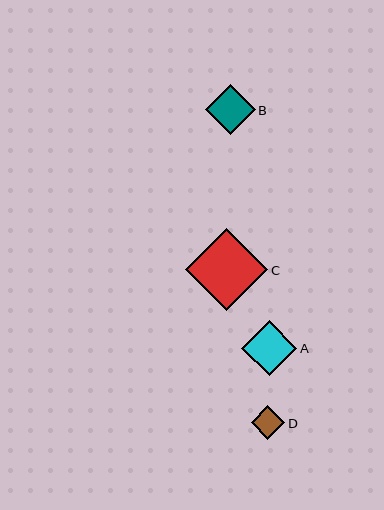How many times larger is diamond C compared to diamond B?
Diamond C is approximately 1.7 times the size of diamond B.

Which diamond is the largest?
Diamond C is the largest with a size of approximately 82 pixels.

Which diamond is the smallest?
Diamond D is the smallest with a size of approximately 33 pixels.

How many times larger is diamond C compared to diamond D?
Diamond C is approximately 2.5 times the size of diamond D.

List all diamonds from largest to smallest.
From largest to smallest: C, A, B, D.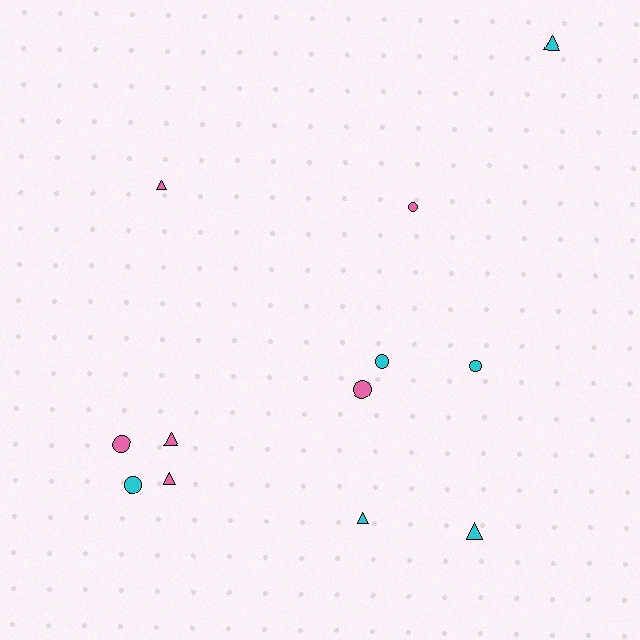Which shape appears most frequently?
Triangle, with 6 objects.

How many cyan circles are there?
There are 3 cyan circles.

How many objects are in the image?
There are 12 objects.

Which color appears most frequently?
Cyan, with 6 objects.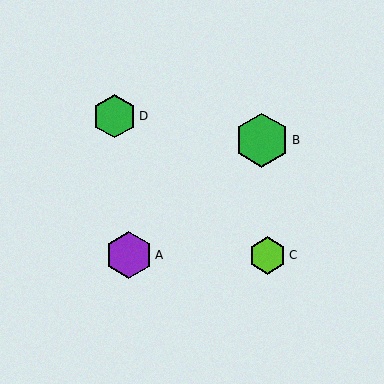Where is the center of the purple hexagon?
The center of the purple hexagon is at (129, 255).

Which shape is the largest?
The green hexagon (labeled B) is the largest.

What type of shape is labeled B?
Shape B is a green hexagon.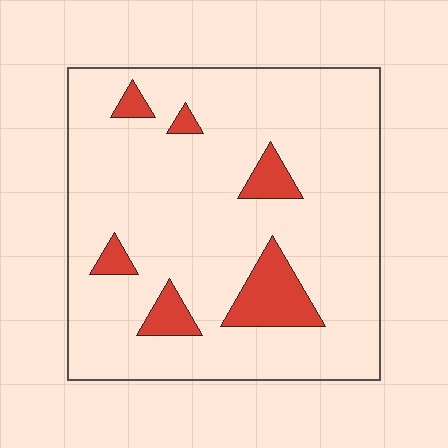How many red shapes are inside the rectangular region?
6.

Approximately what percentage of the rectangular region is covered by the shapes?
Approximately 10%.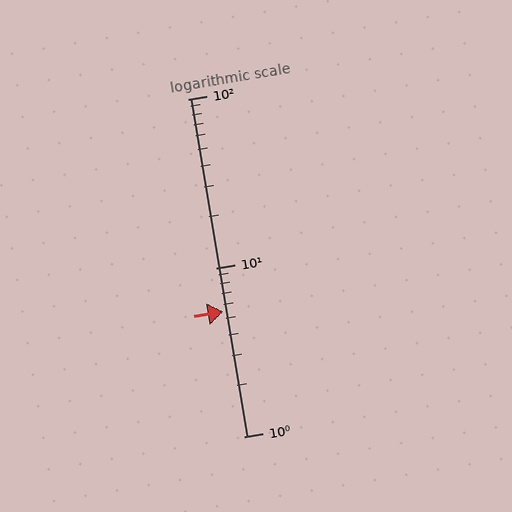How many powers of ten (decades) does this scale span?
The scale spans 2 decades, from 1 to 100.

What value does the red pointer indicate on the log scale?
The pointer indicates approximately 5.5.